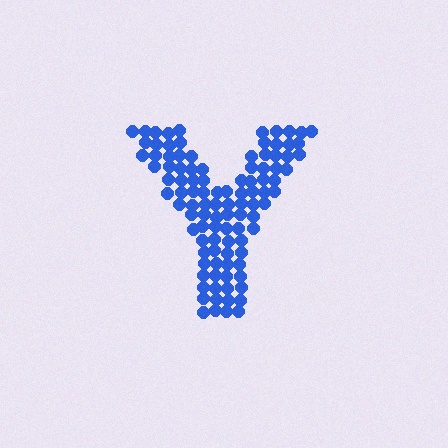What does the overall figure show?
The overall figure shows the letter Y.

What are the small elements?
The small elements are circles.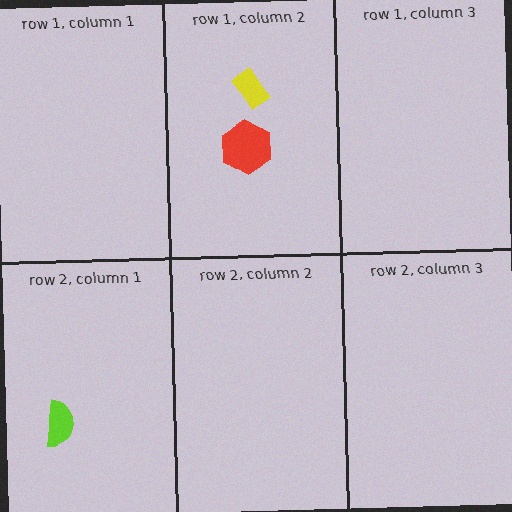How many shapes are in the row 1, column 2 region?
2.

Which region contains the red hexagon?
The row 1, column 2 region.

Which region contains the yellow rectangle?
The row 1, column 2 region.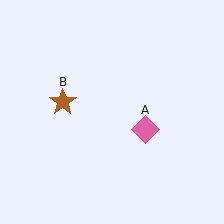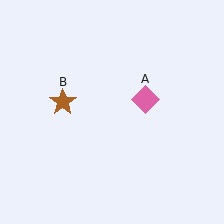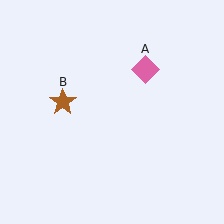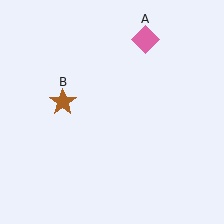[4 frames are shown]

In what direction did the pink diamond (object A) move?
The pink diamond (object A) moved up.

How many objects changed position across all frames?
1 object changed position: pink diamond (object A).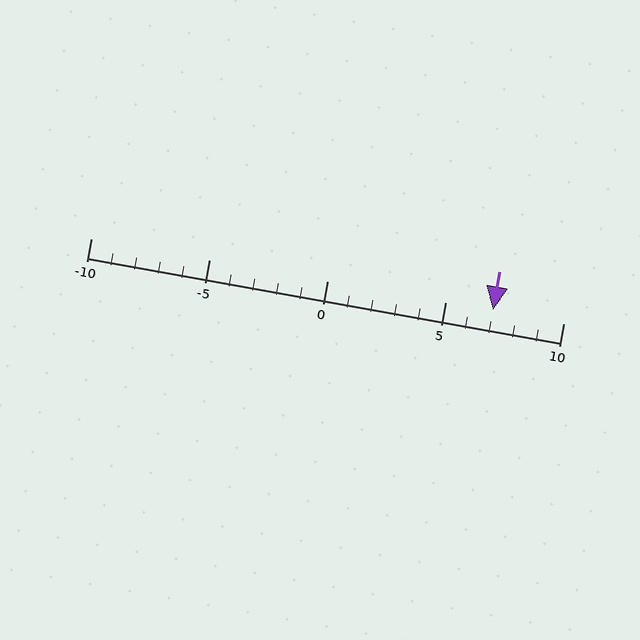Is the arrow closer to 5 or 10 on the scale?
The arrow is closer to 5.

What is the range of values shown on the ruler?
The ruler shows values from -10 to 10.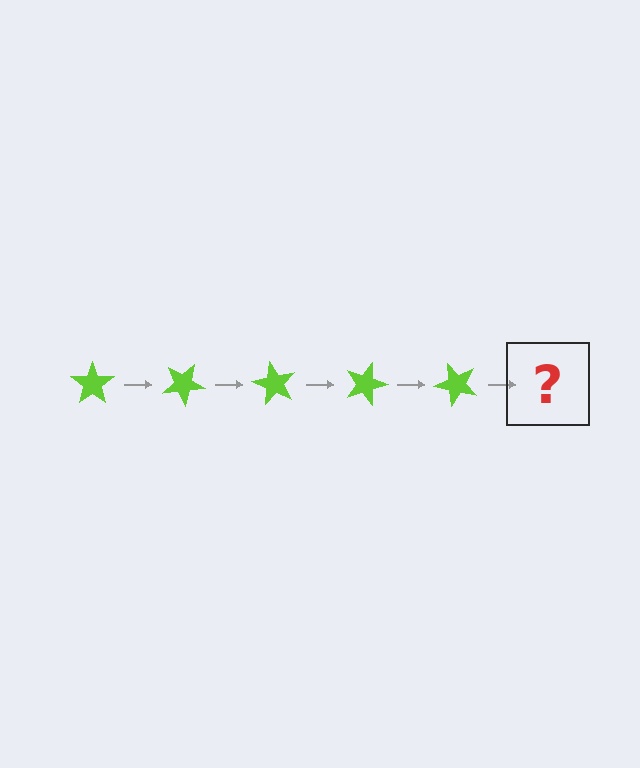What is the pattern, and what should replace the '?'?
The pattern is that the star rotates 30 degrees each step. The '?' should be a lime star rotated 150 degrees.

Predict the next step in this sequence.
The next step is a lime star rotated 150 degrees.